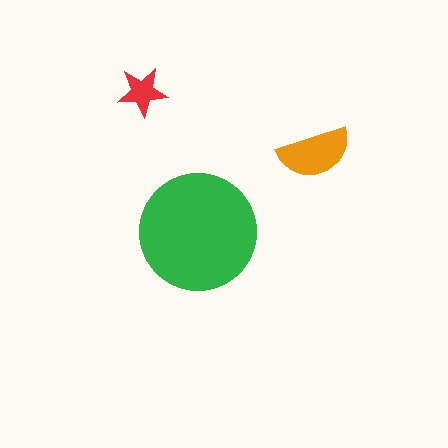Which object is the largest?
The green circle.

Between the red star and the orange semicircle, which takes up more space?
The orange semicircle.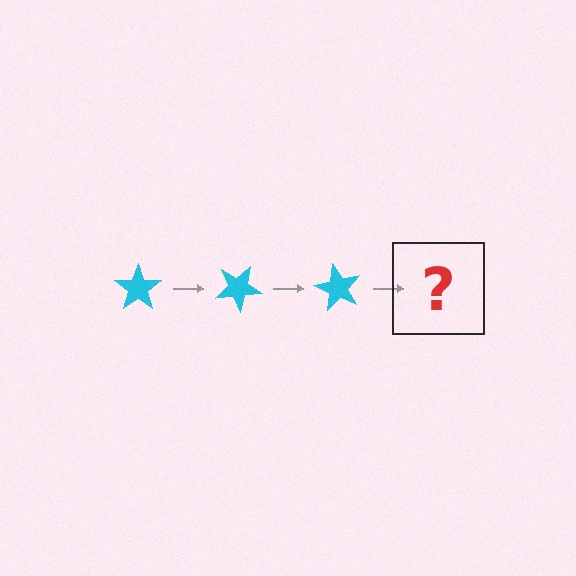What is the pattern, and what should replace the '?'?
The pattern is that the star rotates 30 degrees each step. The '?' should be a cyan star rotated 90 degrees.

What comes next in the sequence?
The next element should be a cyan star rotated 90 degrees.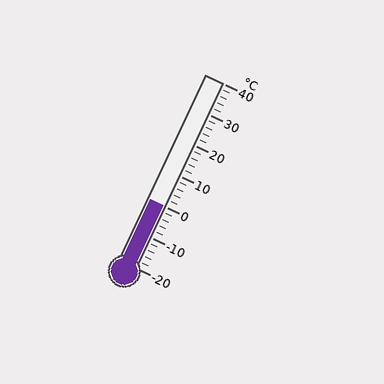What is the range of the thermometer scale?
The thermometer scale ranges from -20°C to 40°C.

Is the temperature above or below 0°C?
The temperature is at 0°C.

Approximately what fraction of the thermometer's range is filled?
The thermometer is filled to approximately 35% of its range.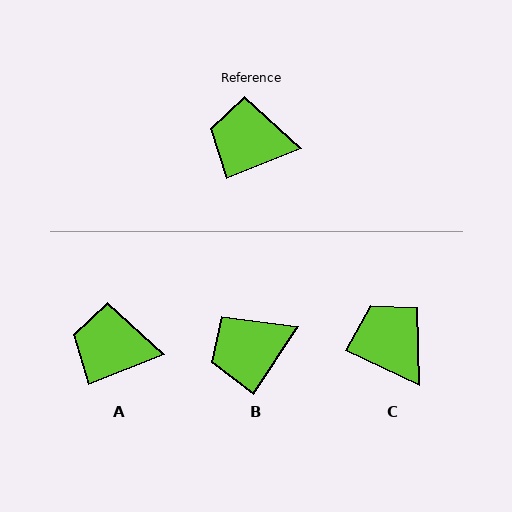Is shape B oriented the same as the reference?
No, it is off by about 35 degrees.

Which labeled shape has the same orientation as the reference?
A.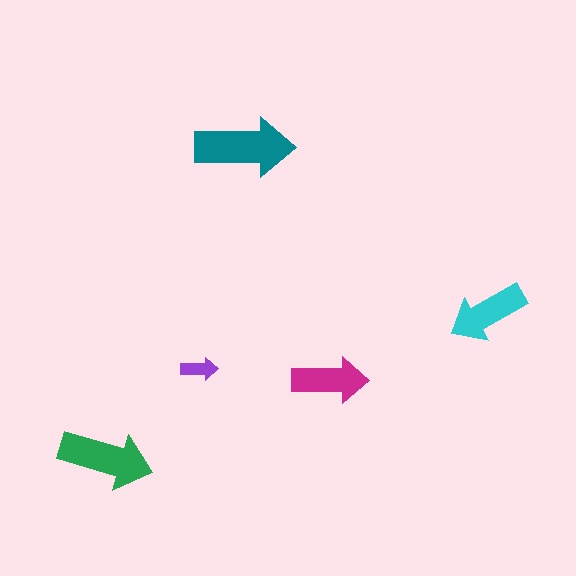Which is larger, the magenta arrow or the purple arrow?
The magenta one.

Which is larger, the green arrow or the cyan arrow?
The green one.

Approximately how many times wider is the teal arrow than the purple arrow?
About 2.5 times wider.